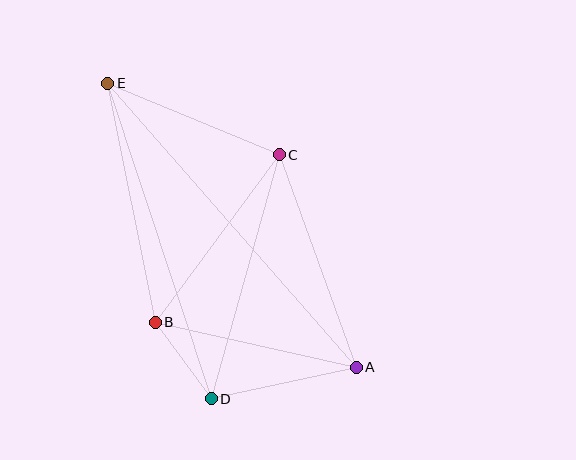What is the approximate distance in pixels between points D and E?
The distance between D and E is approximately 332 pixels.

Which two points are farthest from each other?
Points A and E are farthest from each other.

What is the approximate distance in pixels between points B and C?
The distance between B and C is approximately 209 pixels.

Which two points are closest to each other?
Points B and D are closest to each other.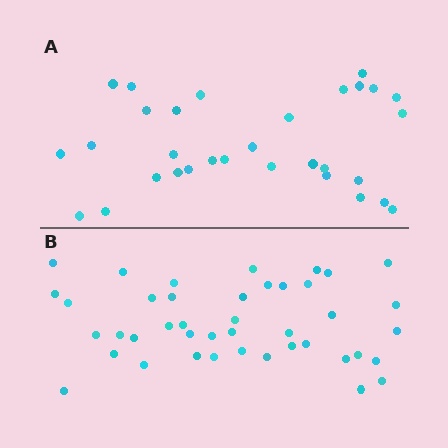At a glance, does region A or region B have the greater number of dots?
Region B (the bottom region) has more dots.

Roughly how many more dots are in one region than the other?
Region B has roughly 12 or so more dots than region A.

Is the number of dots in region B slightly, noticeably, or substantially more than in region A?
Region B has noticeably more, but not dramatically so. The ratio is roughly 1.4 to 1.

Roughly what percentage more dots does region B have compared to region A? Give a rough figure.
About 35% more.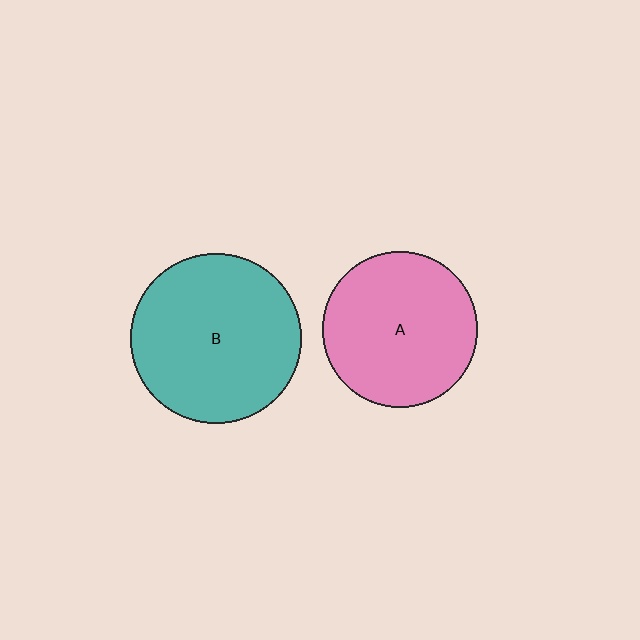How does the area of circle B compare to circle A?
Approximately 1.2 times.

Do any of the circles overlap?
No, none of the circles overlap.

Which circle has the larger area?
Circle B (teal).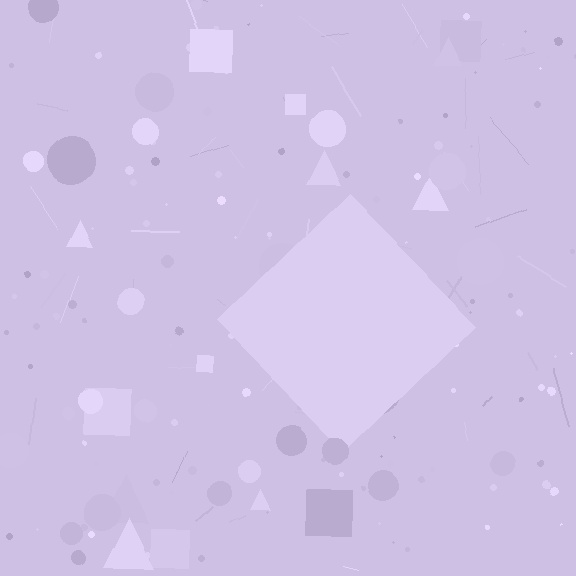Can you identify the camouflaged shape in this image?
The camouflaged shape is a diamond.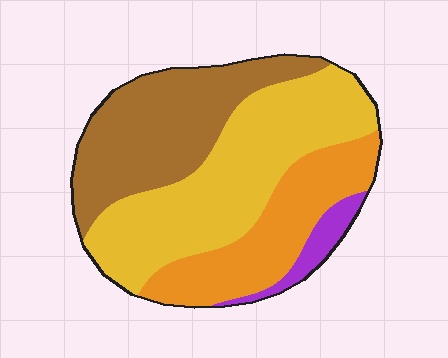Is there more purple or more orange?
Orange.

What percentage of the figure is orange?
Orange takes up less than a quarter of the figure.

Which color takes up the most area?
Yellow, at roughly 40%.